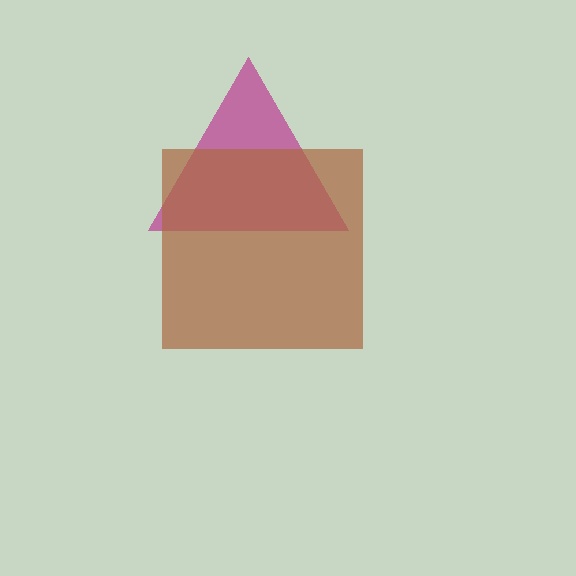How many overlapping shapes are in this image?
There are 2 overlapping shapes in the image.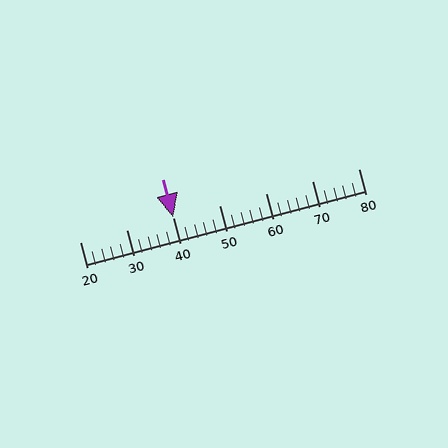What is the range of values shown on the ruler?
The ruler shows values from 20 to 80.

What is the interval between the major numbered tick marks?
The major tick marks are spaced 10 units apart.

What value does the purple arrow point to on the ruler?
The purple arrow points to approximately 40.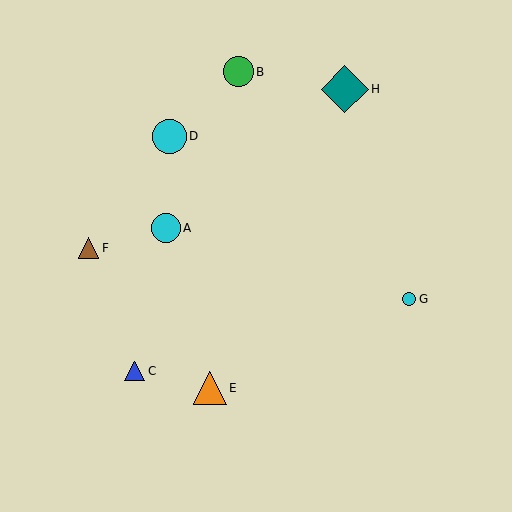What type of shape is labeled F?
Shape F is a brown triangle.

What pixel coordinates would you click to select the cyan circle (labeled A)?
Click at (166, 228) to select the cyan circle A.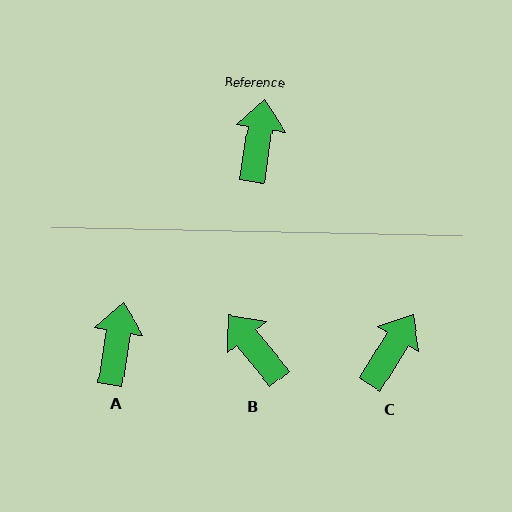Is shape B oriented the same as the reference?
No, it is off by about 48 degrees.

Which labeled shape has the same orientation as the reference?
A.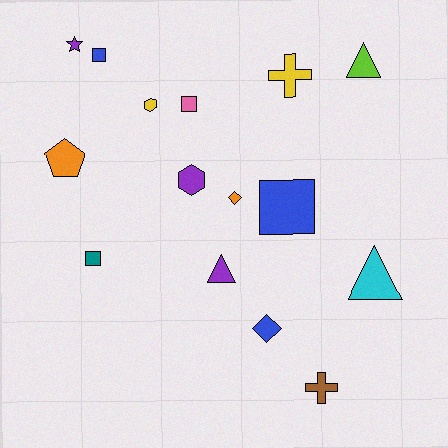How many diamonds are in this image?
There are 2 diamonds.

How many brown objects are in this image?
There is 1 brown object.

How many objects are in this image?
There are 15 objects.